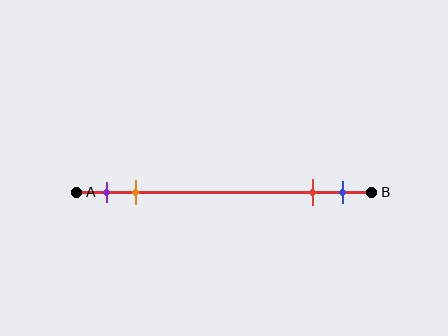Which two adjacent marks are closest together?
The red and blue marks are the closest adjacent pair.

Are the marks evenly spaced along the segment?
No, the marks are not evenly spaced.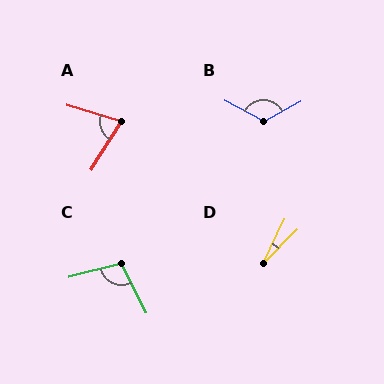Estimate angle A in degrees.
Approximately 74 degrees.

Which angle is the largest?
B, at approximately 123 degrees.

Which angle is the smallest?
D, at approximately 20 degrees.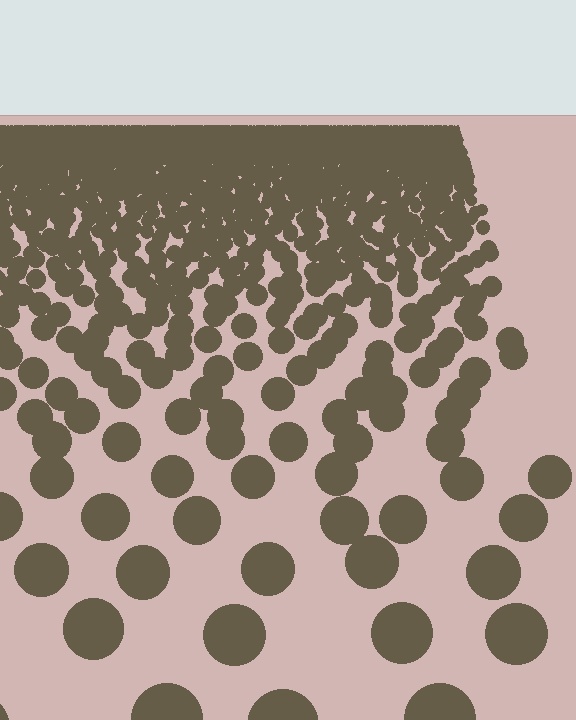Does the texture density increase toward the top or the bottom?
Density increases toward the top.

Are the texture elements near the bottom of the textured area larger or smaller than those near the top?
Larger. Near the bottom, elements are closer to the viewer and appear at a bigger on-screen size.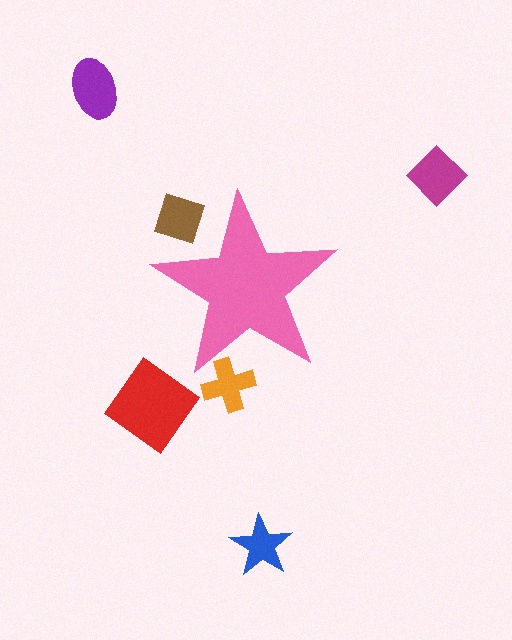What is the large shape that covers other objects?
A pink star.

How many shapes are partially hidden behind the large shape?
2 shapes are partially hidden.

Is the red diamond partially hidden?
No, the red diamond is fully visible.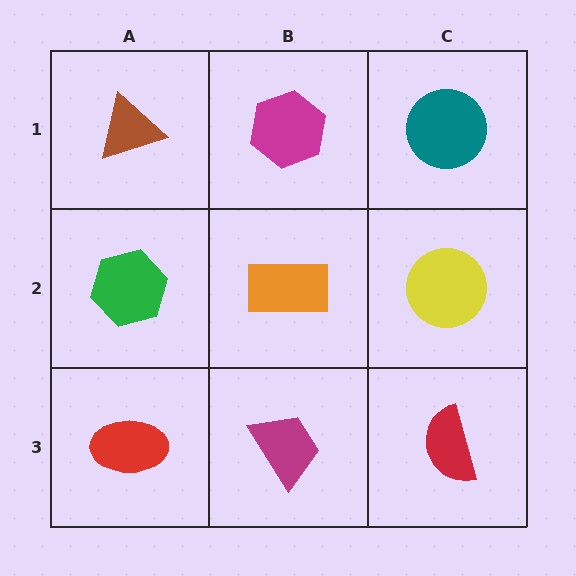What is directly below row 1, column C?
A yellow circle.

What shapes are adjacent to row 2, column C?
A teal circle (row 1, column C), a red semicircle (row 3, column C), an orange rectangle (row 2, column B).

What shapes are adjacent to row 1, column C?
A yellow circle (row 2, column C), a magenta hexagon (row 1, column B).